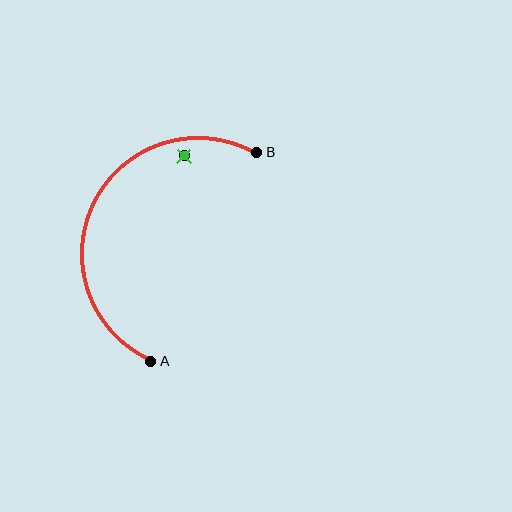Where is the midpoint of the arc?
The arc midpoint is the point on the curve farthest from the straight line joining A and B. It sits to the left of that line.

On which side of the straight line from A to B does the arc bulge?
The arc bulges to the left of the straight line connecting A and B.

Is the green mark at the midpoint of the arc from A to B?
No — the green mark does not lie on the arc at all. It sits slightly inside the curve.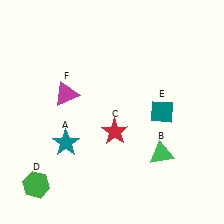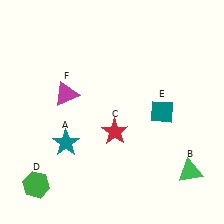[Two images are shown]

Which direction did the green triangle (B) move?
The green triangle (B) moved right.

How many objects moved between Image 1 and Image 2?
1 object moved between the two images.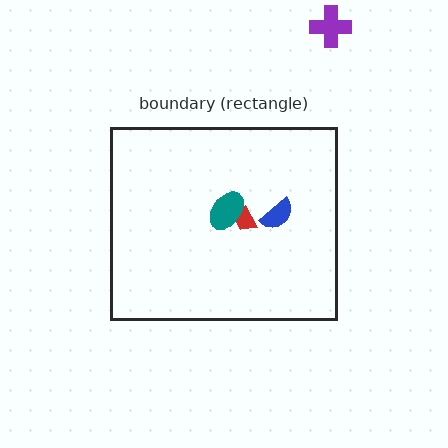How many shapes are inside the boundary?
3 inside, 1 outside.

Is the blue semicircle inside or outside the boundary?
Inside.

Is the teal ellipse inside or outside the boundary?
Inside.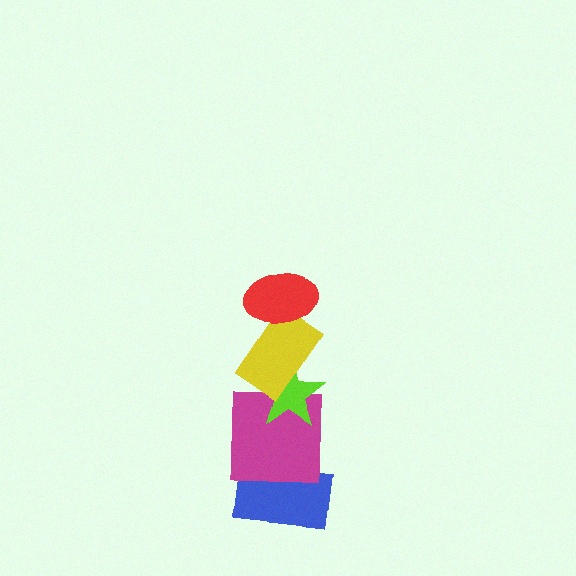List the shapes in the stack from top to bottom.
From top to bottom: the red ellipse, the yellow rectangle, the lime star, the magenta square, the blue rectangle.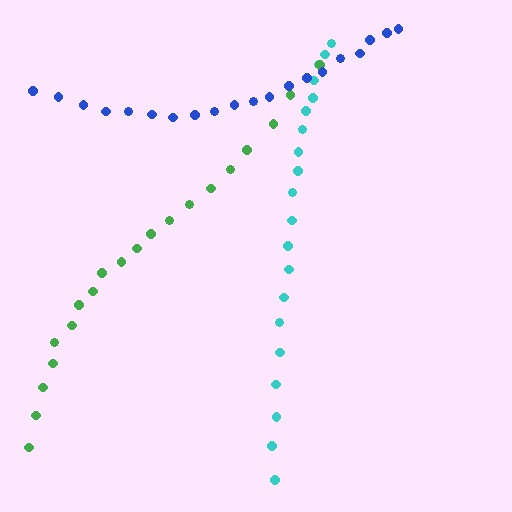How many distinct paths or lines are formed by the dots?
There are 3 distinct paths.